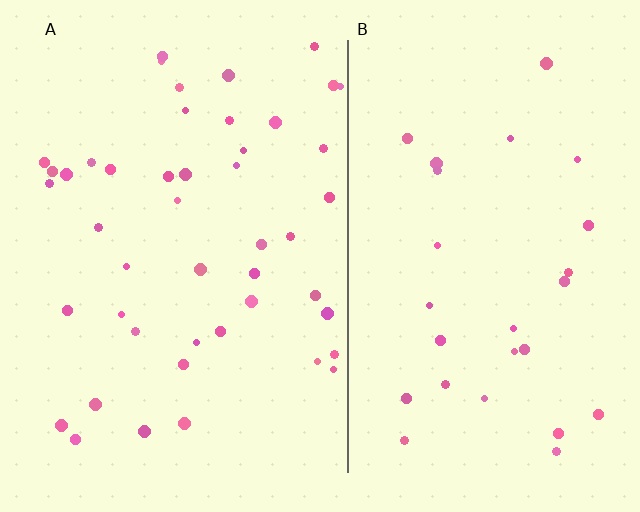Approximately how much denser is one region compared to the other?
Approximately 1.7× — region A over region B.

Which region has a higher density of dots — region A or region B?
A (the left).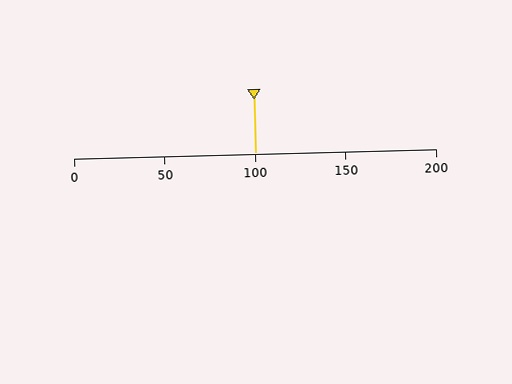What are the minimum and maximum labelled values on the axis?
The axis runs from 0 to 200.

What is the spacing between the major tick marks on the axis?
The major ticks are spaced 50 apart.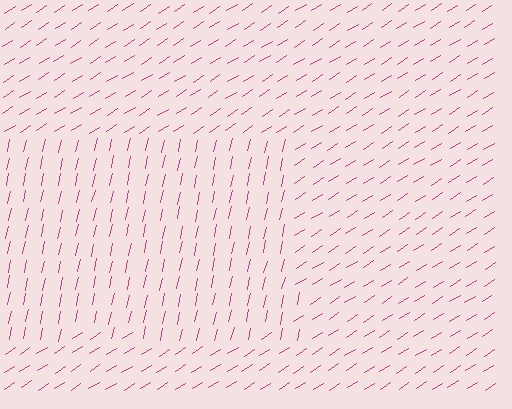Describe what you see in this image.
The image is filled with small magenta line segments. A rectangle region in the image has lines oriented differently from the surrounding lines, creating a visible texture boundary.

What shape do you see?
I see a rectangle.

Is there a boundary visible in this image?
Yes, there is a texture boundary formed by a change in line orientation.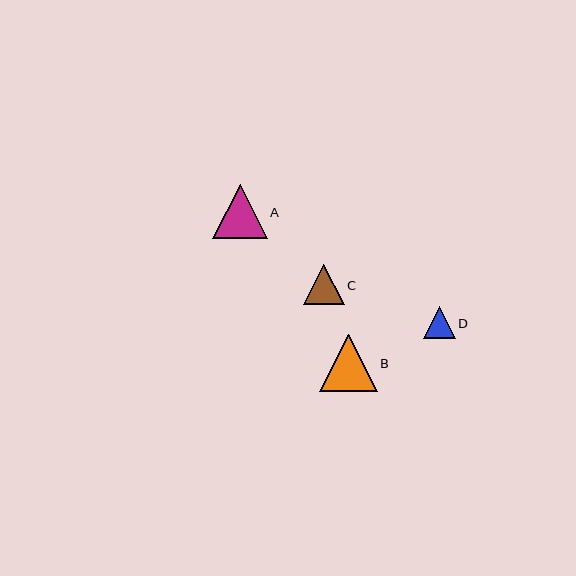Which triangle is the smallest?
Triangle D is the smallest with a size of approximately 32 pixels.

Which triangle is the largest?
Triangle B is the largest with a size of approximately 57 pixels.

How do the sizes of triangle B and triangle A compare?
Triangle B and triangle A are approximately the same size.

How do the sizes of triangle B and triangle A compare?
Triangle B and triangle A are approximately the same size.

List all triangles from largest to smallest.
From largest to smallest: B, A, C, D.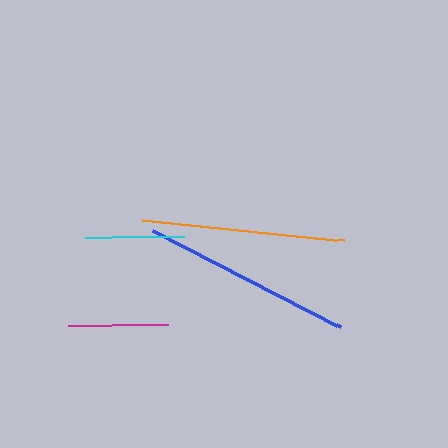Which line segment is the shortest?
The cyan line is the shortest at approximately 100 pixels.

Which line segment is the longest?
The blue line is the longest at approximately 212 pixels.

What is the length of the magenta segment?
The magenta segment is approximately 101 pixels long.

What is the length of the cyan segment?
The cyan segment is approximately 100 pixels long.